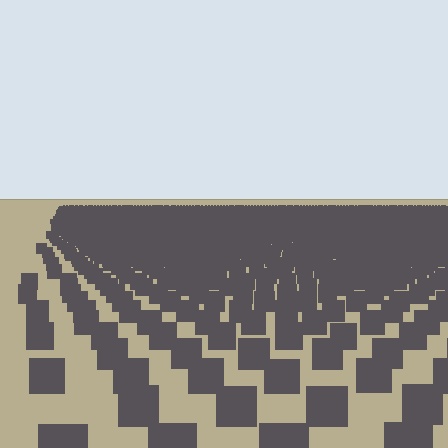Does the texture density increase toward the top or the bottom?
Density increases toward the top.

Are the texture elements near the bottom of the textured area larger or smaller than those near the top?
Larger. Near the bottom, elements are closer to the viewer and appear at a bigger on-screen size.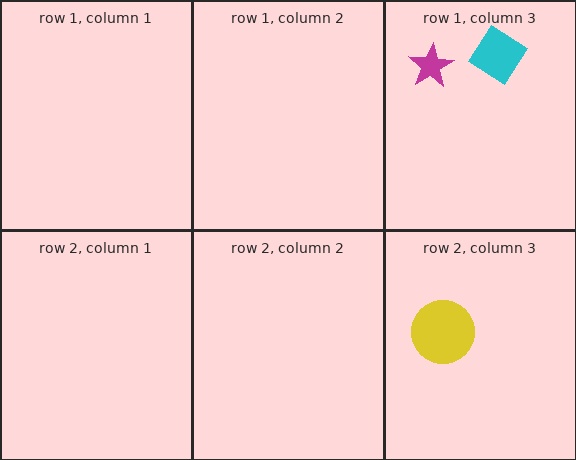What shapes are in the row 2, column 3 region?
The yellow circle.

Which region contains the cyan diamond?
The row 1, column 3 region.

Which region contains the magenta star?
The row 1, column 3 region.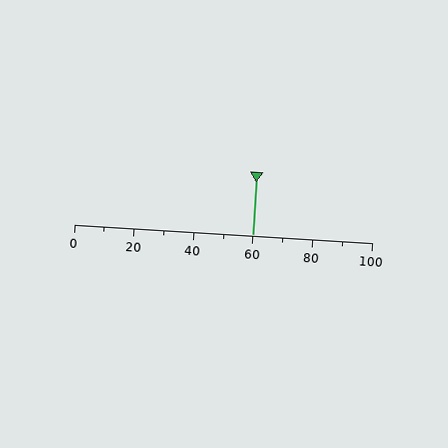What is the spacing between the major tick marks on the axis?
The major ticks are spaced 20 apart.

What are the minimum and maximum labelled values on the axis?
The axis runs from 0 to 100.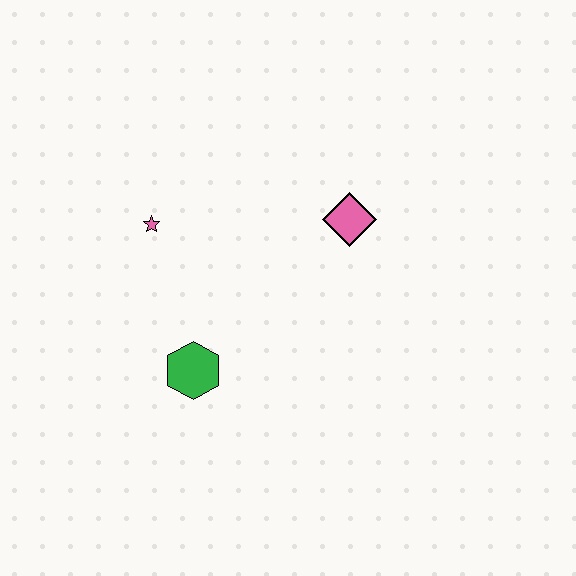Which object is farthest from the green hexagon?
The pink diamond is farthest from the green hexagon.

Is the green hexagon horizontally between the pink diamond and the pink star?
Yes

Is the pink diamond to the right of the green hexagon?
Yes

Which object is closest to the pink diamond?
The pink star is closest to the pink diamond.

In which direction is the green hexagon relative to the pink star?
The green hexagon is below the pink star.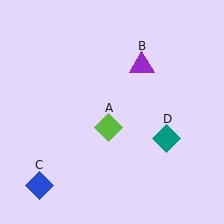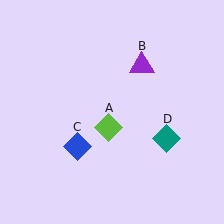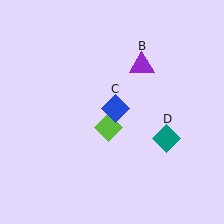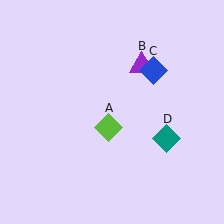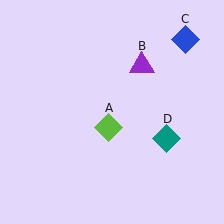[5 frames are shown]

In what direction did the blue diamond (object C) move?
The blue diamond (object C) moved up and to the right.